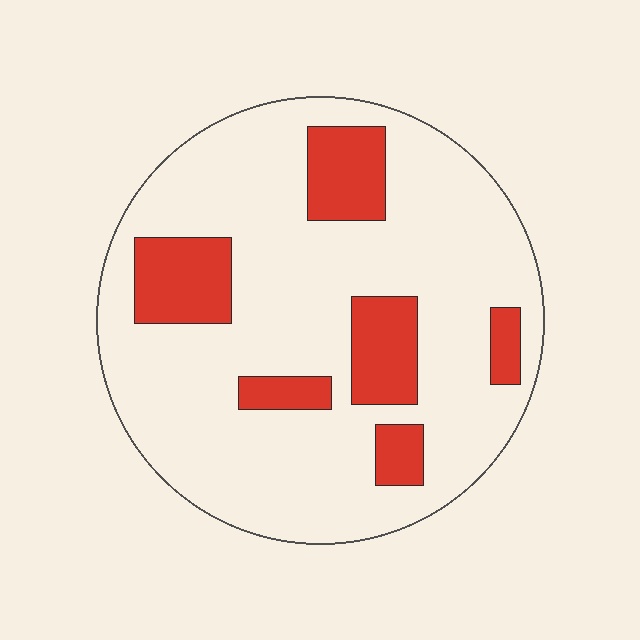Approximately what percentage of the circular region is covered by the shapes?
Approximately 20%.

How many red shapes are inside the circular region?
6.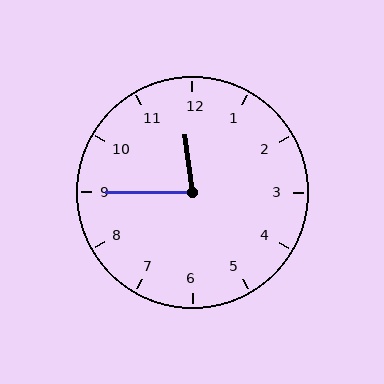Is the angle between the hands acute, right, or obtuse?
It is acute.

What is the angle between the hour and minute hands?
Approximately 82 degrees.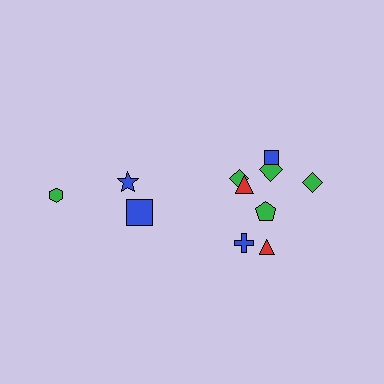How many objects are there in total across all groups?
There are 11 objects.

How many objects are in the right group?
There are 8 objects.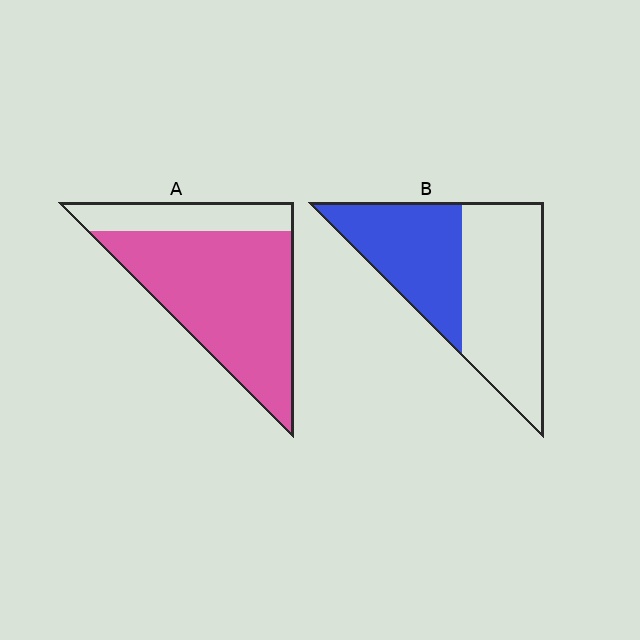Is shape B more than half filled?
No.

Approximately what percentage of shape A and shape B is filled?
A is approximately 75% and B is approximately 45%.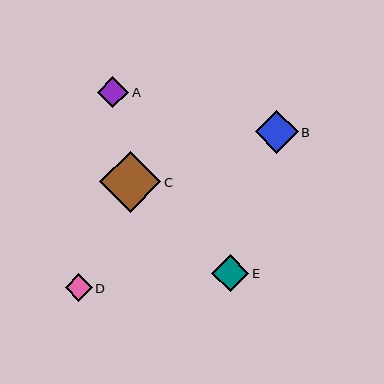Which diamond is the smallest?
Diamond D is the smallest with a size of approximately 27 pixels.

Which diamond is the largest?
Diamond C is the largest with a size of approximately 61 pixels.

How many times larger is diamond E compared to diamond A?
Diamond E is approximately 1.2 times the size of diamond A.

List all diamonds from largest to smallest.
From largest to smallest: C, B, E, A, D.